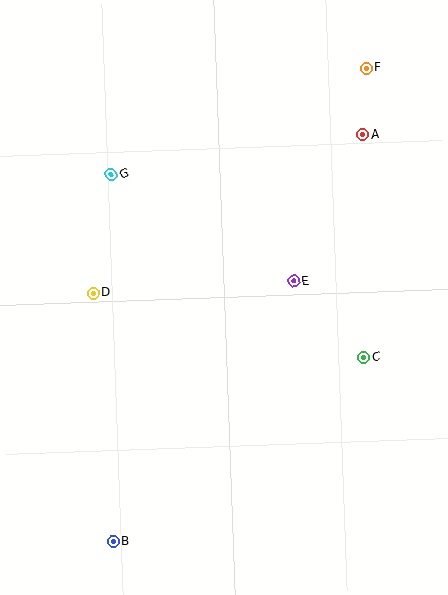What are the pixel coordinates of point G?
Point G is at (111, 174).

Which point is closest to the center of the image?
Point E at (294, 281) is closest to the center.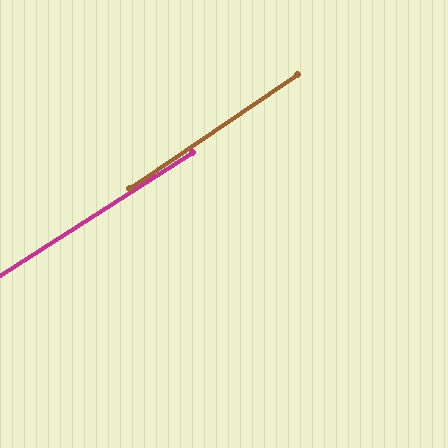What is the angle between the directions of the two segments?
Approximately 2 degrees.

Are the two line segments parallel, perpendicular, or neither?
Parallel — their directions differ by only 1.9°.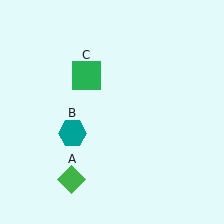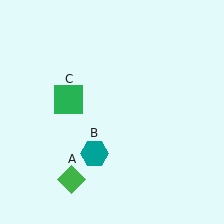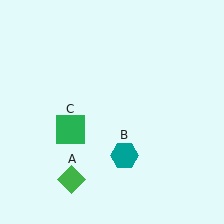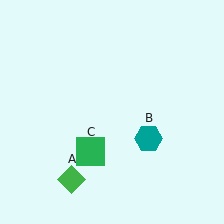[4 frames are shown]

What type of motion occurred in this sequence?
The teal hexagon (object B), green square (object C) rotated counterclockwise around the center of the scene.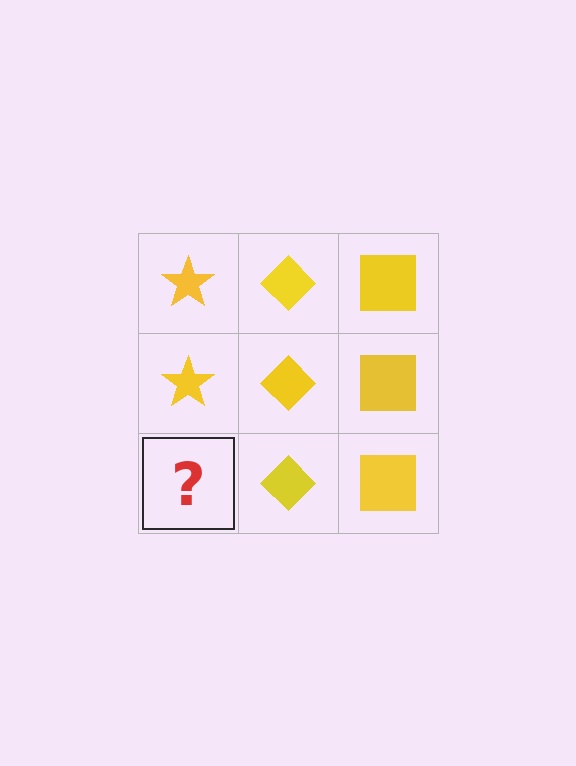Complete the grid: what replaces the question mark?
The question mark should be replaced with a yellow star.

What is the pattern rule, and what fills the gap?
The rule is that each column has a consistent shape. The gap should be filled with a yellow star.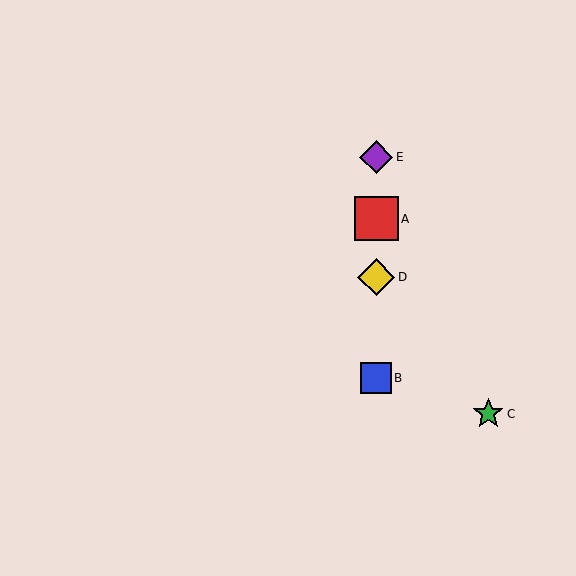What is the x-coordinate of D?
Object D is at x≈376.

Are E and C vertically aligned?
No, E is at x≈376 and C is at x≈488.